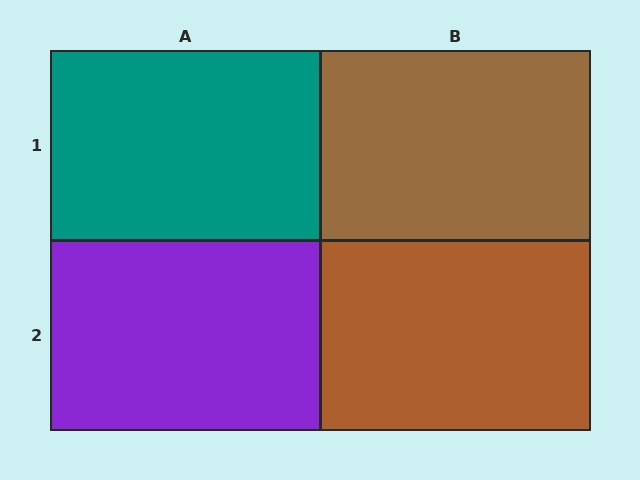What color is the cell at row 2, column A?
Purple.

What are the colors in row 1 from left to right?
Teal, brown.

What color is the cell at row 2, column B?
Brown.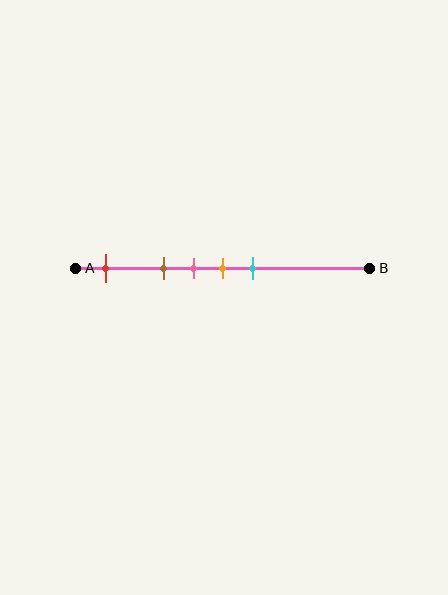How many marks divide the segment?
There are 5 marks dividing the segment.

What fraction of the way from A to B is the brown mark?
The brown mark is approximately 30% (0.3) of the way from A to B.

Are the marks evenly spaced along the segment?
No, the marks are not evenly spaced.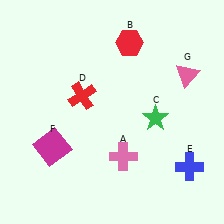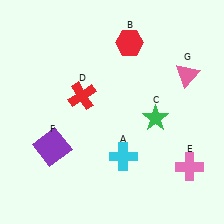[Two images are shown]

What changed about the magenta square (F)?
In Image 1, F is magenta. In Image 2, it changed to purple.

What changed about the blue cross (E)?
In Image 1, E is blue. In Image 2, it changed to pink.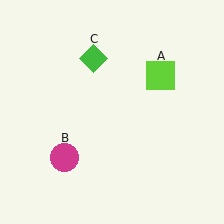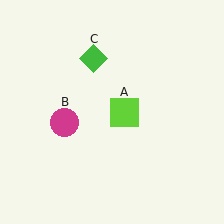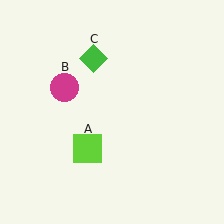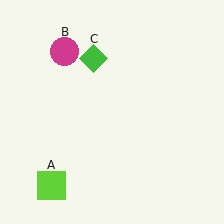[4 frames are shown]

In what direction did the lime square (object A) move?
The lime square (object A) moved down and to the left.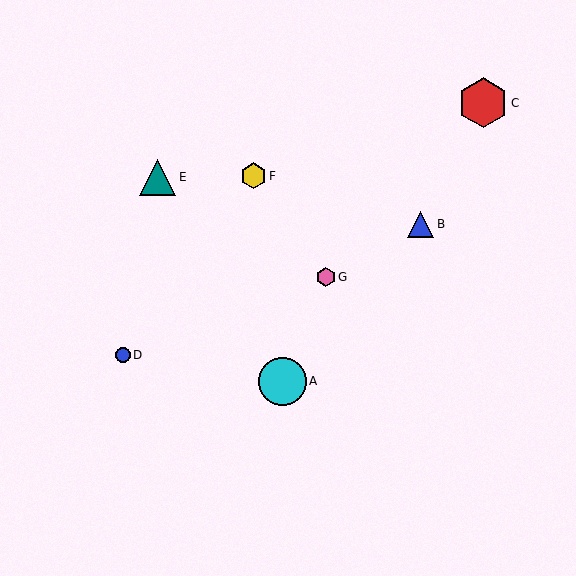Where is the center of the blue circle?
The center of the blue circle is at (123, 355).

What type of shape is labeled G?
Shape G is a pink hexagon.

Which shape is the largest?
The red hexagon (labeled C) is the largest.